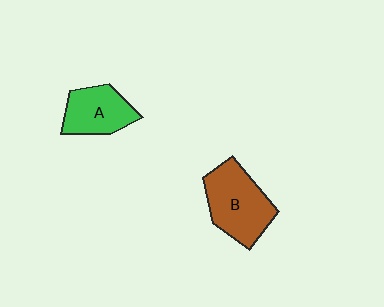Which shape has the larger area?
Shape B (brown).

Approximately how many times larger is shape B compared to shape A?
Approximately 1.4 times.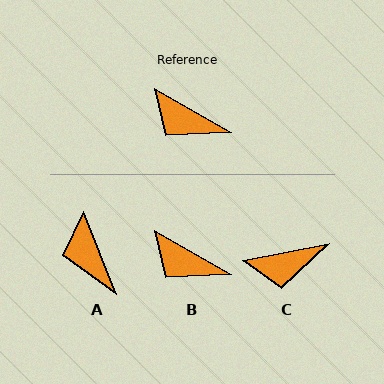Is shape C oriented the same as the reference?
No, it is off by about 41 degrees.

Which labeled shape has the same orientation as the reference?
B.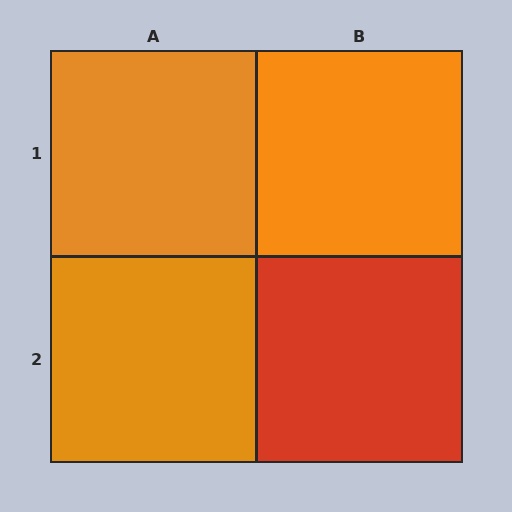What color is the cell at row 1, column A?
Orange.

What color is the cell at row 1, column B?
Orange.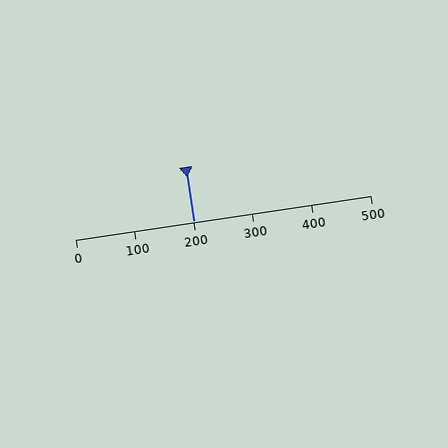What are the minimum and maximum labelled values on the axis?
The axis runs from 0 to 500.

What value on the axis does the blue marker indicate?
The marker indicates approximately 200.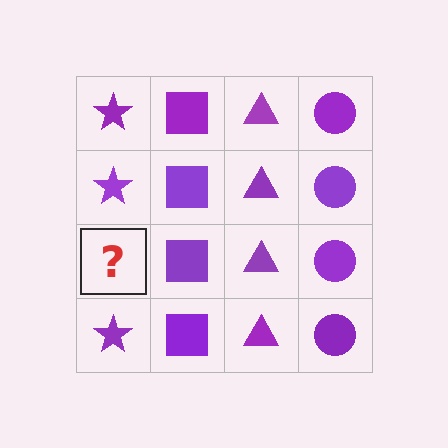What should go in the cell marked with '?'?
The missing cell should contain a purple star.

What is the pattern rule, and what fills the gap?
The rule is that each column has a consistent shape. The gap should be filled with a purple star.